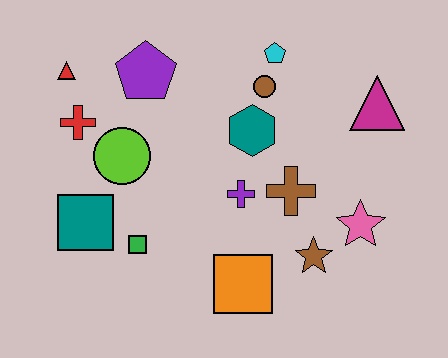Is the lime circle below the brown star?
No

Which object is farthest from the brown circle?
The teal square is farthest from the brown circle.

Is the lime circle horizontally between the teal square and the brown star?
Yes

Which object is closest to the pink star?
The brown star is closest to the pink star.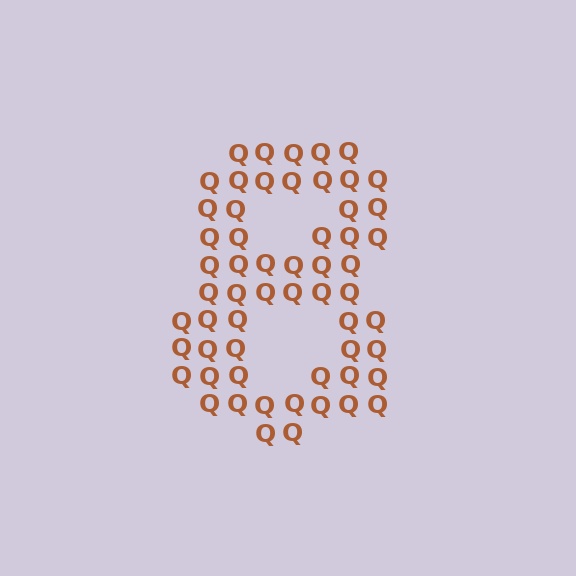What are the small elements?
The small elements are letter Q's.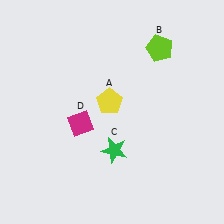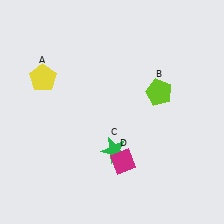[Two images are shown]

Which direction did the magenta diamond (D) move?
The magenta diamond (D) moved right.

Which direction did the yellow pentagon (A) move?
The yellow pentagon (A) moved left.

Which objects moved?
The objects that moved are: the yellow pentagon (A), the lime pentagon (B), the magenta diamond (D).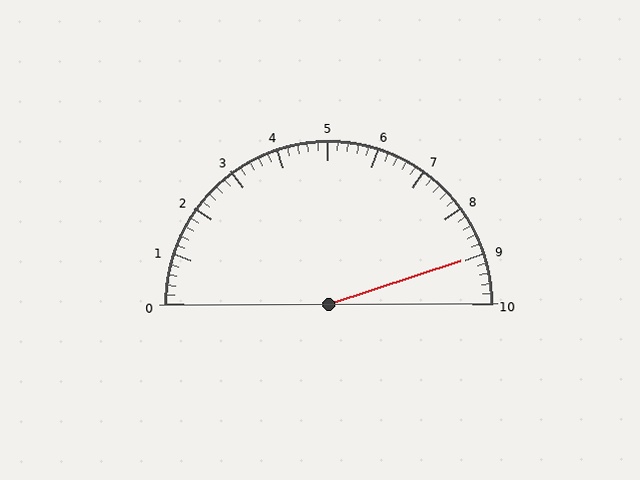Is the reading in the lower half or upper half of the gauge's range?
The reading is in the upper half of the range (0 to 10).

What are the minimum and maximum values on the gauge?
The gauge ranges from 0 to 10.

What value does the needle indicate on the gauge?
The needle indicates approximately 9.0.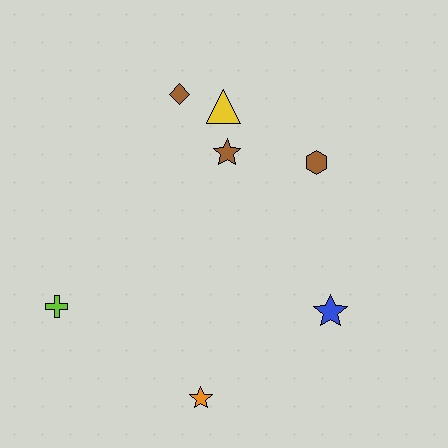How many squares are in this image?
There are no squares.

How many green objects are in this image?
There are no green objects.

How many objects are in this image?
There are 7 objects.